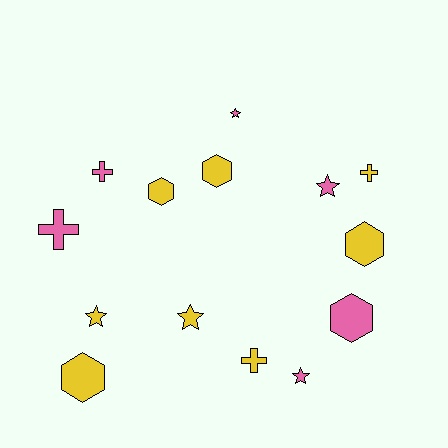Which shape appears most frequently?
Hexagon, with 5 objects.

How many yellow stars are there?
There are 2 yellow stars.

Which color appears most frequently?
Yellow, with 8 objects.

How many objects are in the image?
There are 14 objects.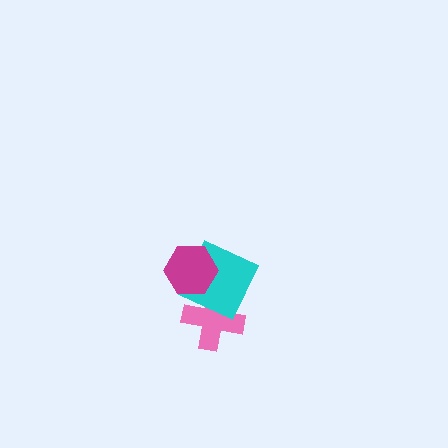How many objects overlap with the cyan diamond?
2 objects overlap with the cyan diamond.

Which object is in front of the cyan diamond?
The magenta hexagon is in front of the cyan diamond.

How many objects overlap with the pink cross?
1 object overlaps with the pink cross.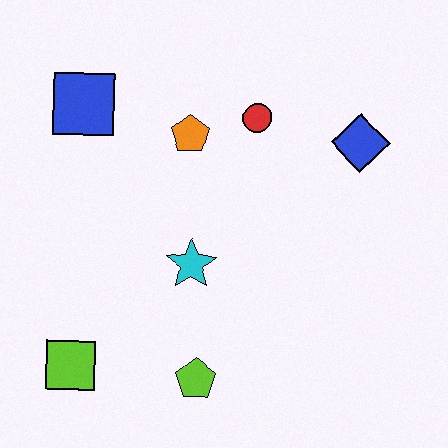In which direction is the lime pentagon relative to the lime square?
The lime pentagon is to the right of the lime square.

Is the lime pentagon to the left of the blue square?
No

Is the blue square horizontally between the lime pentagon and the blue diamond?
No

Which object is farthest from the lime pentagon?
The blue square is farthest from the lime pentagon.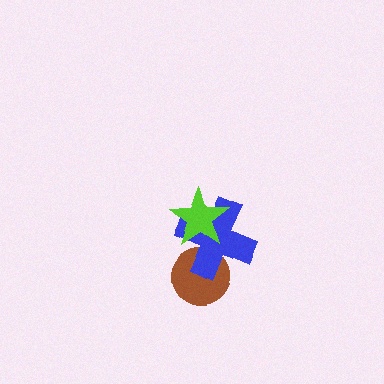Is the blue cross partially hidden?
Yes, it is partially covered by another shape.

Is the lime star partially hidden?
No, no other shape covers it.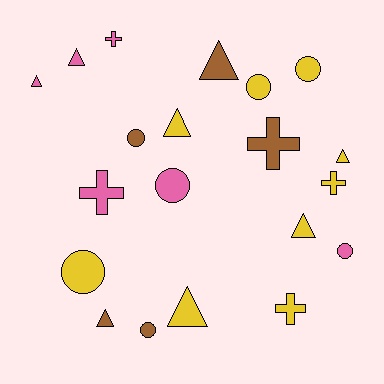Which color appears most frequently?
Yellow, with 9 objects.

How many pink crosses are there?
There are 2 pink crosses.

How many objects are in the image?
There are 20 objects.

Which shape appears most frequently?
Triangle, with 8 objects.